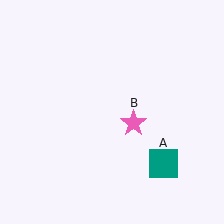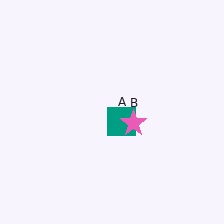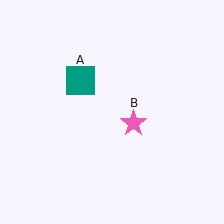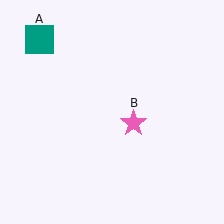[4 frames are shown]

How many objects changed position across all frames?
1 object changed position: teal square (object A).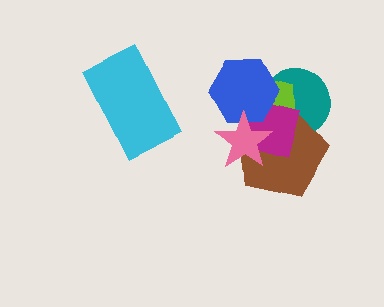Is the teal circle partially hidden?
Yes, it is partially covered by another shape.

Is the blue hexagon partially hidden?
Yes, it is partially covered by another shape.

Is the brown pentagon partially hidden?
Yes, it is partially covered by another shape.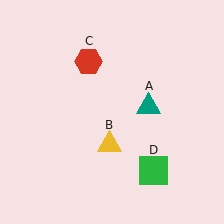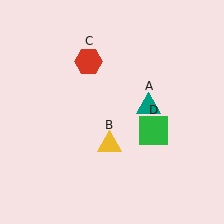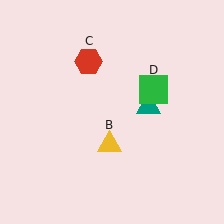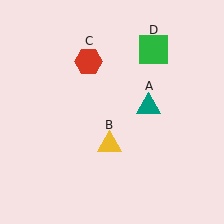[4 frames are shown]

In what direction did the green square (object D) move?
The green square (object D) moved up.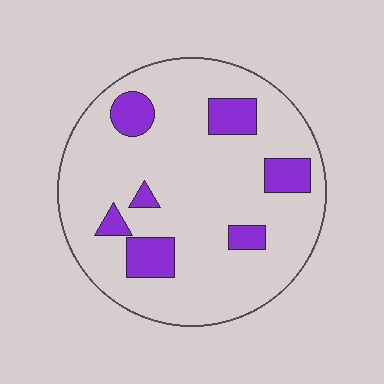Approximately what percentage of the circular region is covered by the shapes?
Approximately 15%.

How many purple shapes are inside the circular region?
7.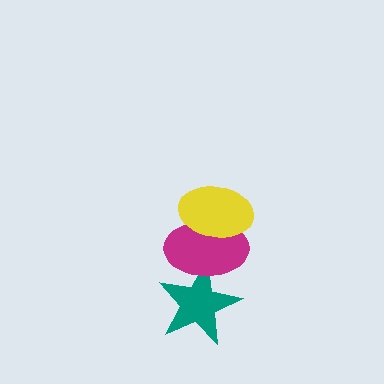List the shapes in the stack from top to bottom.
From top to bottom: the yellow ellipse, the magenta ellipse, the teal star.